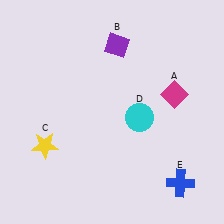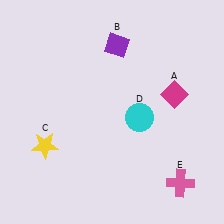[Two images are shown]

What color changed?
The cross (E) changed from blue in Image 1 to pink in Image 2.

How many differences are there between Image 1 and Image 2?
There is 1 difference between the two images.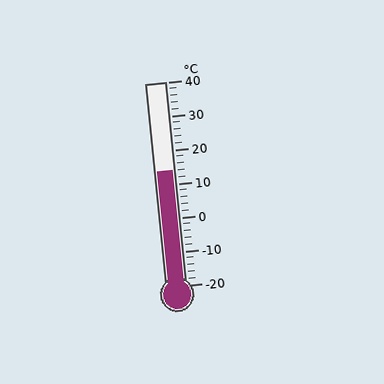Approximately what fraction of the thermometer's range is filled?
The thermometer is filled to approximately 55% of its range.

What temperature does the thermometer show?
The thermometer shows approximately 14°C.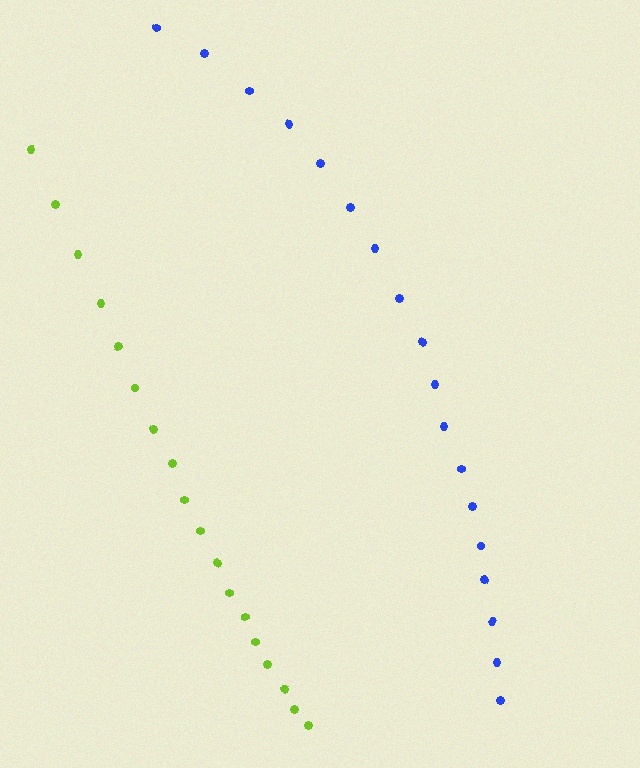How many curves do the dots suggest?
There are 2 distinct paths.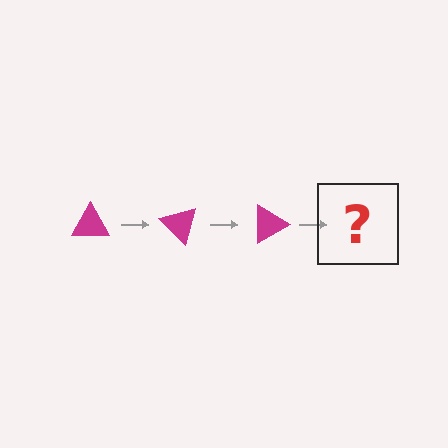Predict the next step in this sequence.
The next step is a magenta triangle rotated 135 degrees.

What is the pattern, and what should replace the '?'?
The pattern is that the triangle rotates 45 degrees each step. The '?' should be a magenta triangle rotated 135 degrees.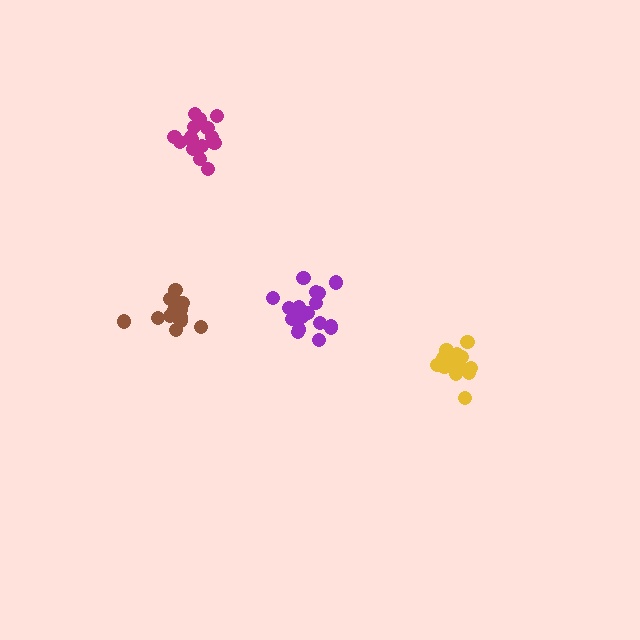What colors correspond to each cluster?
The clusters are colored: brown, magenta, purple, yellow.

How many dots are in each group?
Group 1: 14 dots, Group 2: 15 dots, Group 3: 18 dots, Group 4: 14 dots (61 total).